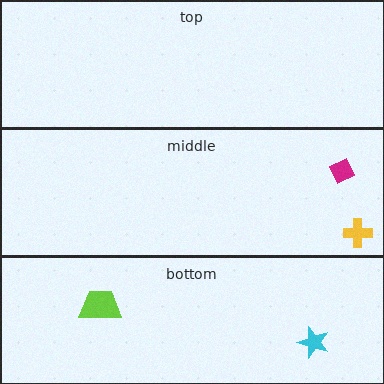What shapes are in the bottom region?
The cyan star, the lime trapezoid.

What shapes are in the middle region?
The magenta diamond, the yellow cross.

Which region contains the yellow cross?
The middle region.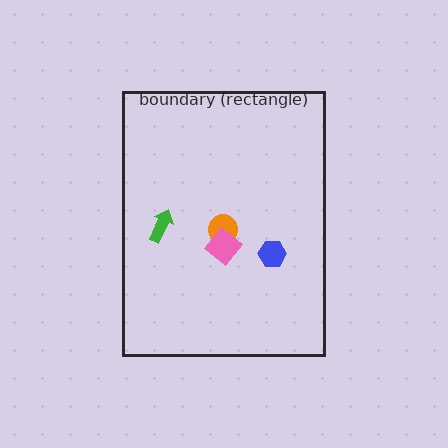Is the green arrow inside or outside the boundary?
Inside.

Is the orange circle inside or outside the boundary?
Inside.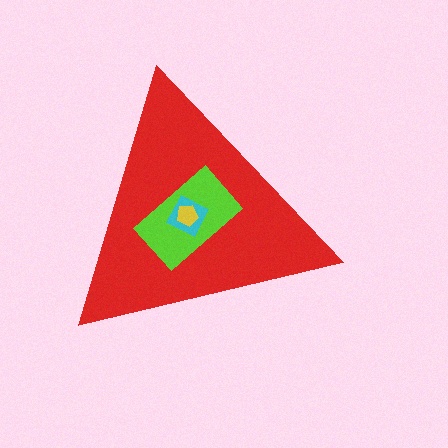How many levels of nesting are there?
4.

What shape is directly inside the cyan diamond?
The yellow pentagon.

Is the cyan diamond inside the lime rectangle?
Yes.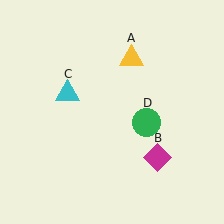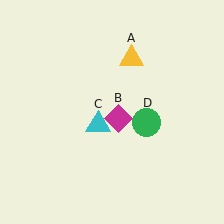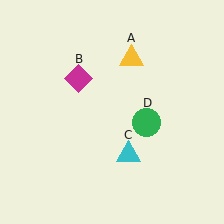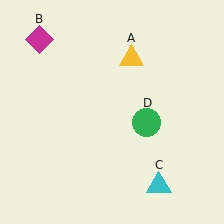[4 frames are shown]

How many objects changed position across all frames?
2 objects changed position: magenta diamond (object B), cyan triangle (object C).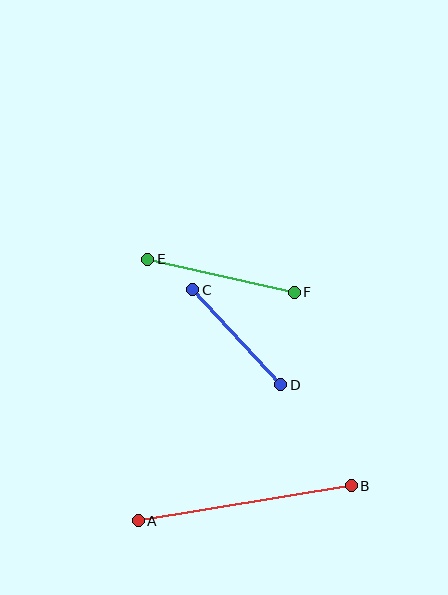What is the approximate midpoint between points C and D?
The midpoint is at approximately (237, 337) pixels.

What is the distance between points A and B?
The distance is approximately 216 pixels.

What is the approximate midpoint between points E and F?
The midpoint is at approximately (221, 276) pixels.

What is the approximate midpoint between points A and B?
The midpoint is at approximately (245, 503) pixels.